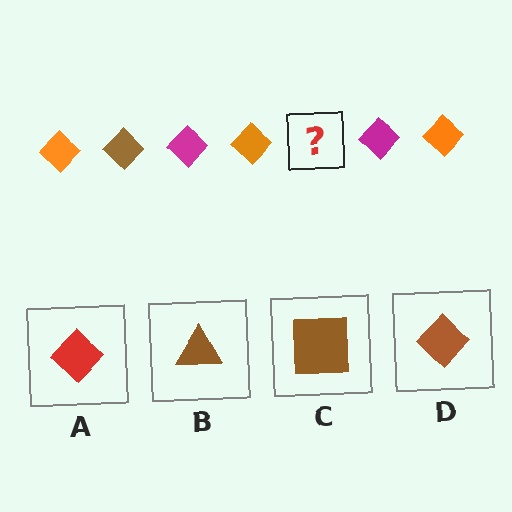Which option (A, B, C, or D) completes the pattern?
D.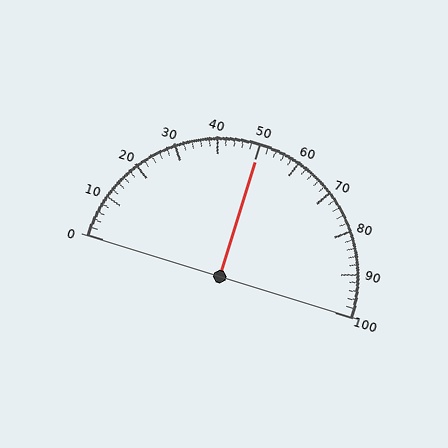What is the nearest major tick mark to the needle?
The nearest major tick mark is 50.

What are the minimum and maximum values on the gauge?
The gauge ranges from 0 to 100.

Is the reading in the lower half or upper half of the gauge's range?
The reading is in the upper half of the range (0 to 100).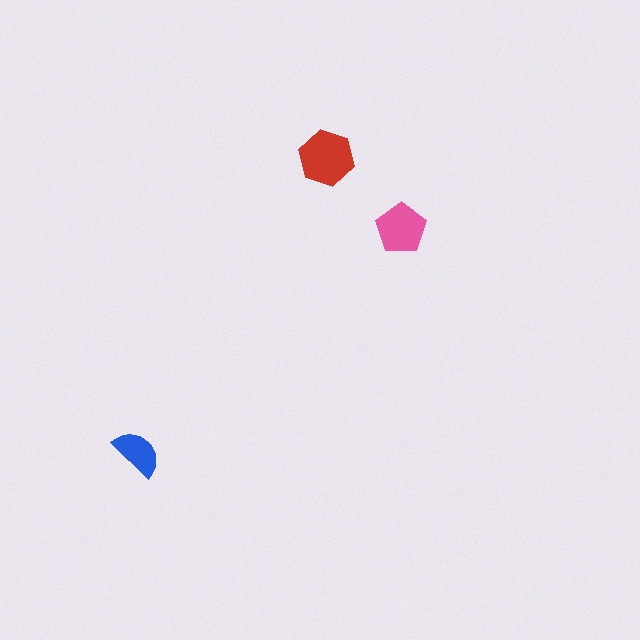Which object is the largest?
The red hexagon.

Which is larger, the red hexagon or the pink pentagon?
The red hexagon.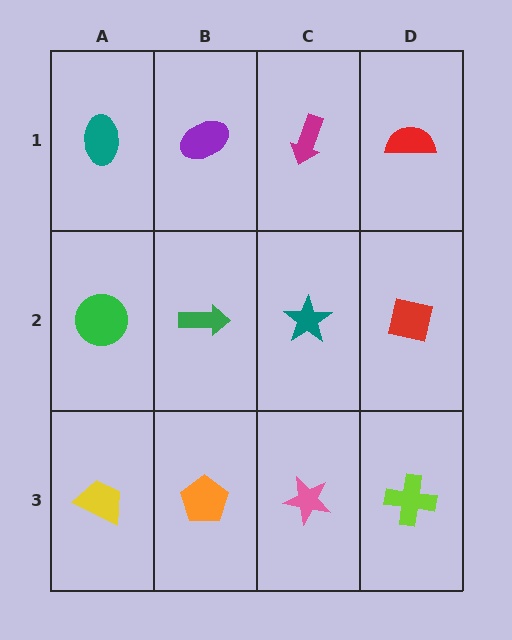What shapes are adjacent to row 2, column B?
A purple ellipse (row 1, column B), an orange pentagon (row 3, column B), a green circle (row 2, column A), a teal star (row 2, column C).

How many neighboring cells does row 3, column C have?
3.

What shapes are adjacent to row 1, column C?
A teal star (row 2, column C), a purple ellipse (row 1, column B), a red semicircle (row 1, column D).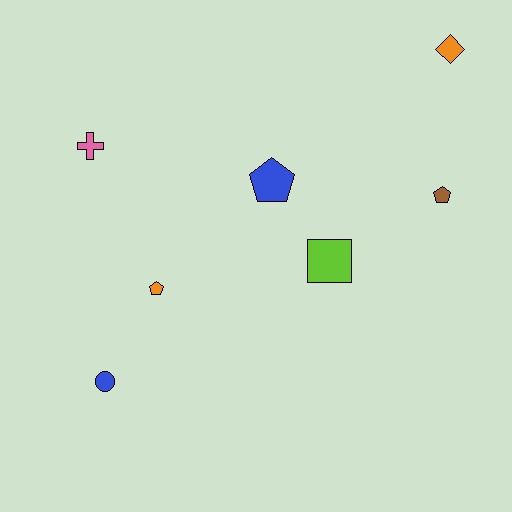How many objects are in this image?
There are 7 objects.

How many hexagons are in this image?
There are no hexagons.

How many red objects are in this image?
There are no red objects.